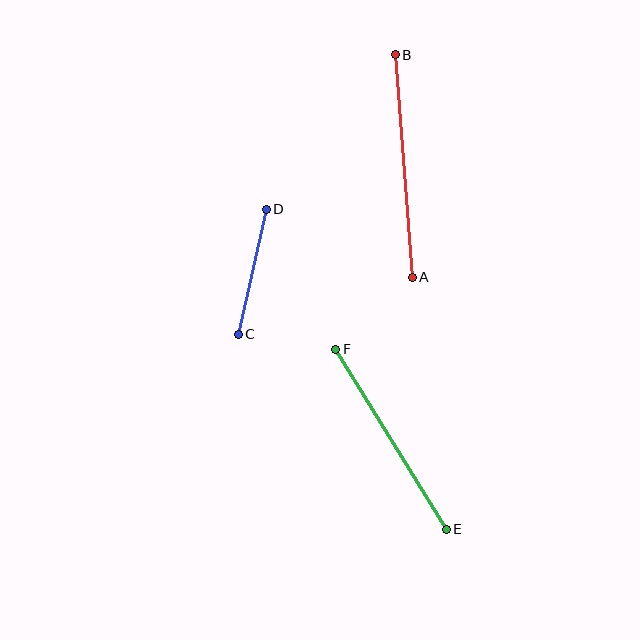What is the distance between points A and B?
The distance is approximately 223 pixels.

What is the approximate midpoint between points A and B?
The midpoint is at approximately (404, 166) pixels.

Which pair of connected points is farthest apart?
Points A and B are farthest apart.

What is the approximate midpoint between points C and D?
The midpoint is at approximately (252, 272) pixels.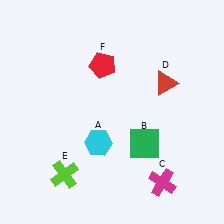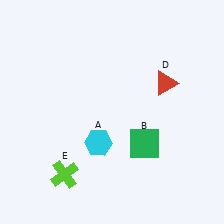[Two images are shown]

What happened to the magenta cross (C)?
The magenta cross (C) was removed in Image 2. It was in the bottom-right area of Image 1.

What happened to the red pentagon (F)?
The red pentagon (F) was removed in Image 2. It was in the top-left area of Image 1.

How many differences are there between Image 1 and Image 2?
There are 2 differences between the two images.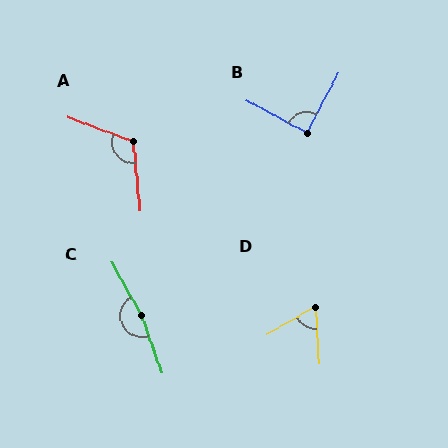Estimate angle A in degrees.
Approximately 116 degrees.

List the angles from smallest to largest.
D (63°), B (89°), A (116°), C (170°).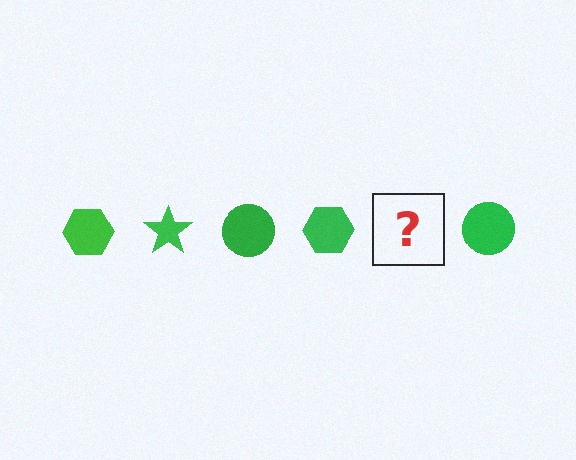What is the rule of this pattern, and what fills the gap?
The rule is that the pattern cycles through hexagon, star, circle shapes in green. The gap should be filled with a green star.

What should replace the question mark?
The question mark should be replaced with a green star.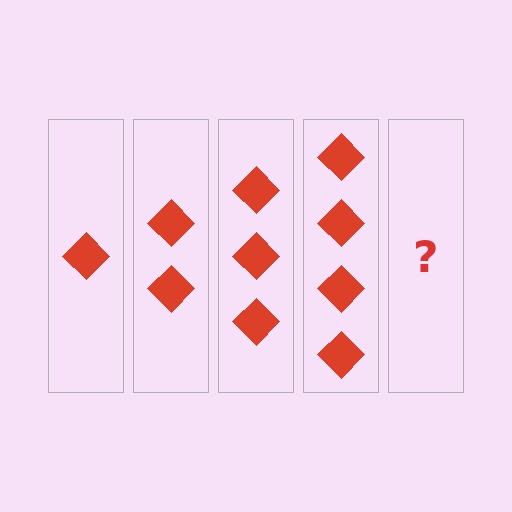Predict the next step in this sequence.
The next step is 5 diamonds.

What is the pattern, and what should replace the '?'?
The pattern is that each step adds one more diamond. The '?' should be 5 diamonds.